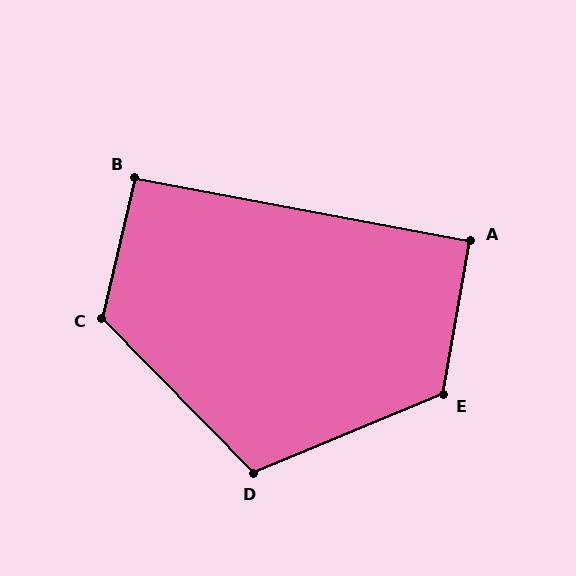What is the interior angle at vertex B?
Approximately 93 degrees (approximately right).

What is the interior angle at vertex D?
Approximately 112 degrees (obtuse).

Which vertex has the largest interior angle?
C, at approximately 122 degrees.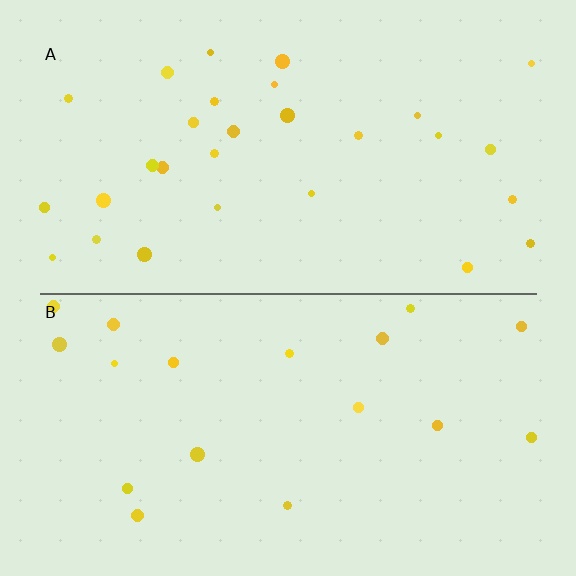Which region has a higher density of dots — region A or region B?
A (the top).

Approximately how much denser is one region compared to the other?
Approximately 1.6× — region A over region B.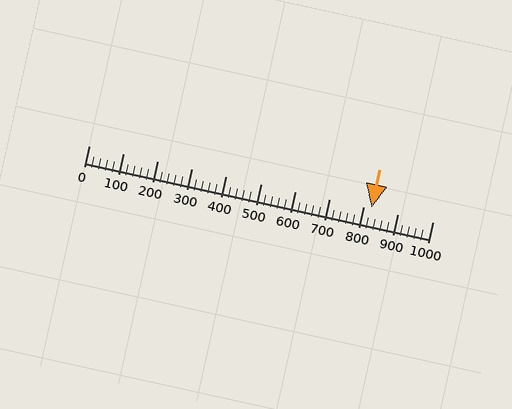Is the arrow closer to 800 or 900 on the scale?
The arrow is closer to 800.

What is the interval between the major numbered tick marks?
The major tick marks are spaced 100 units apart.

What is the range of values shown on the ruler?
The ruler shows values from 0 to 1000.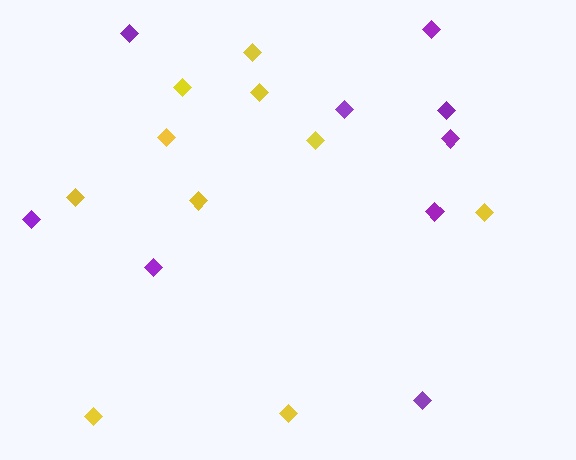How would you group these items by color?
There are 2 groups: one group of yellow diamonds (10) and one group of purple diamonds (9).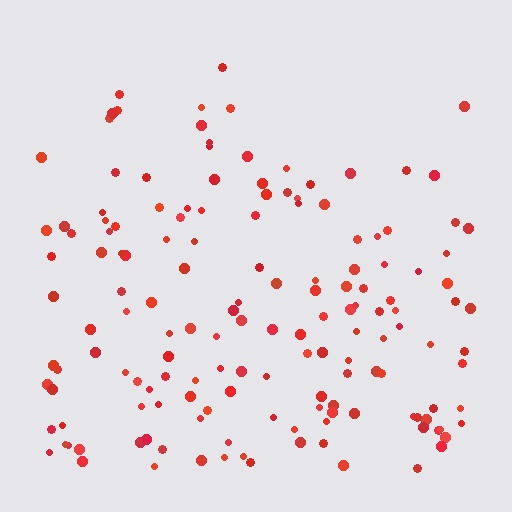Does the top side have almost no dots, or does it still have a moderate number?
Still a moderate number, just noticeably fewer than the bottom.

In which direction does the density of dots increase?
From top to bottom, with the bottom side densest.